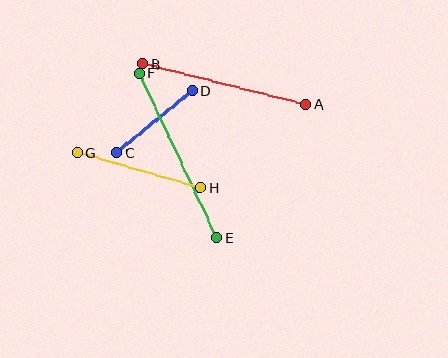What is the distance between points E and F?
The distance is approximately 181 pixels.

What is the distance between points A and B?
The distance is approximately 167 pixels.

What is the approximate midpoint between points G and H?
The midpoint is at approximately (139, 170) pixels.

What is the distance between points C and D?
The distance is approximately 98 pixels.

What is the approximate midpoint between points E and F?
The midpoint is at approximately (178, 155) pixels.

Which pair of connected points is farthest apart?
Points E and F are farthest apart.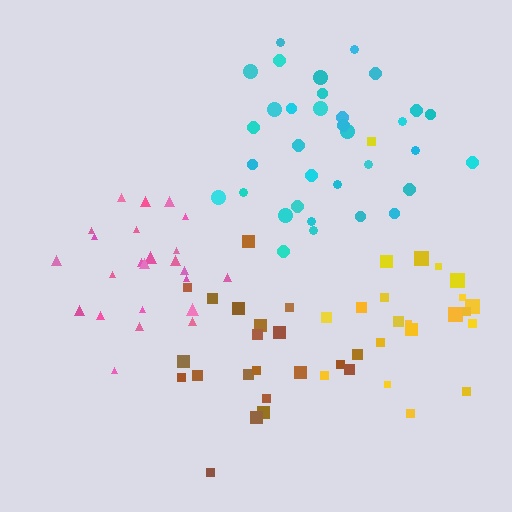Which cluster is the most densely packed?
Pink.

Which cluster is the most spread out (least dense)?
Yellow.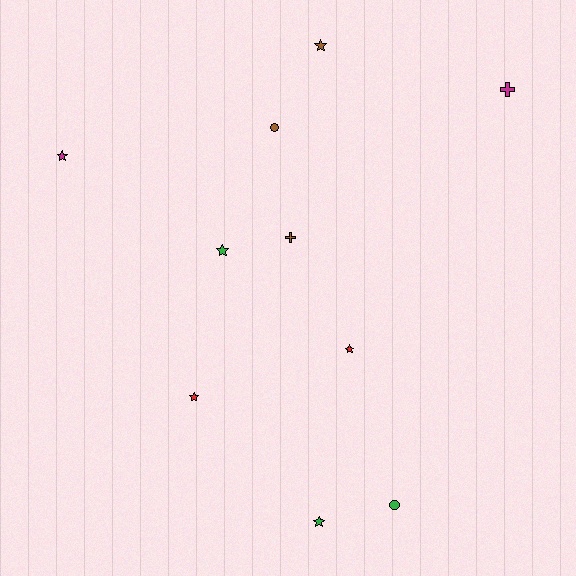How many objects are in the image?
There are 10 objects.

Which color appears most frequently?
Brown, with 3 objects.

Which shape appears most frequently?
Star, with 6 objects.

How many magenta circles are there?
There are no magenta circles.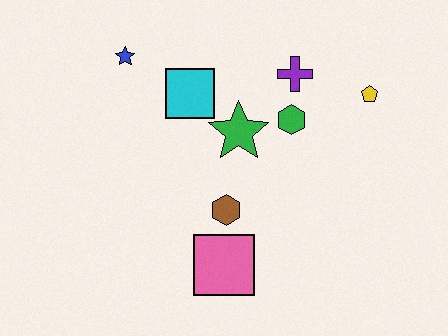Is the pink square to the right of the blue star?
Yes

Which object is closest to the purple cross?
The green hexagon is closest to the purple cross.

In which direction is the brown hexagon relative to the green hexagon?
The brown hexagon is below the green hexagon.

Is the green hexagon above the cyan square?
No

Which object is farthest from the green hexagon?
The blue star is farthest from the green hexagon.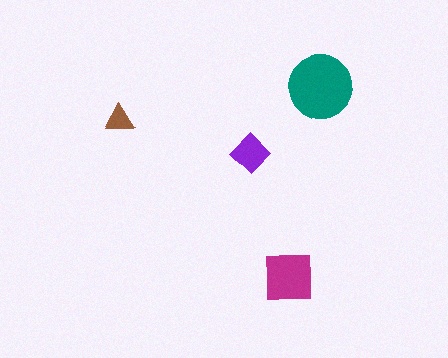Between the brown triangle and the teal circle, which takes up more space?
The teal circle.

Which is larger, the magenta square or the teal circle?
The teal circle.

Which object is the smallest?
The brown triangle.